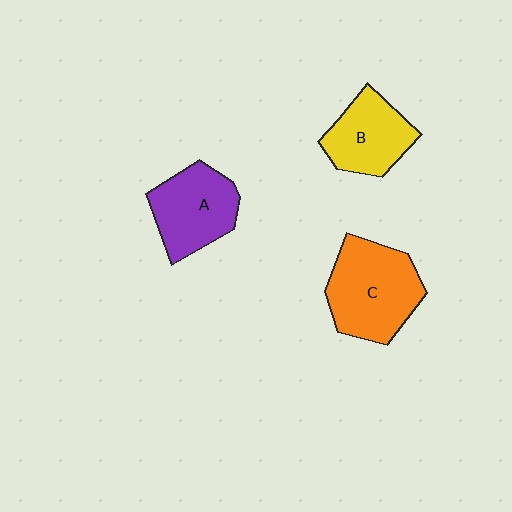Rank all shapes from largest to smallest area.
From largest to smallest: C (orange), A (purple), B (yellow).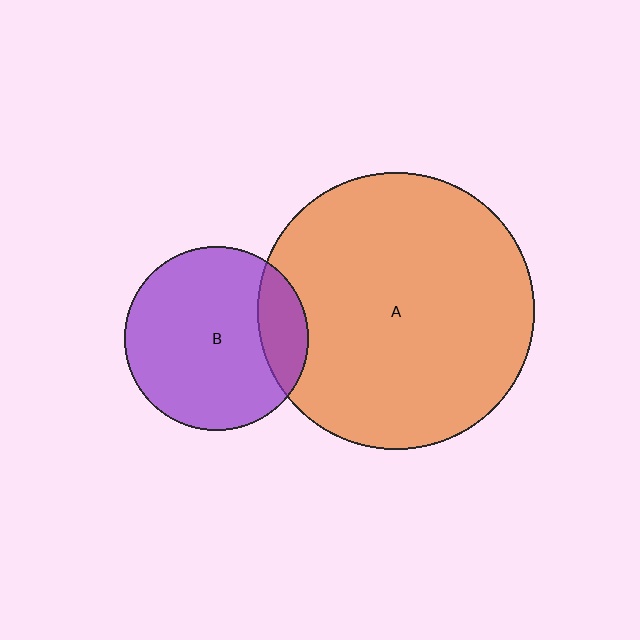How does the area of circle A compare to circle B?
Approximately 2.3 times.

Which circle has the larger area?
Circle A (orange).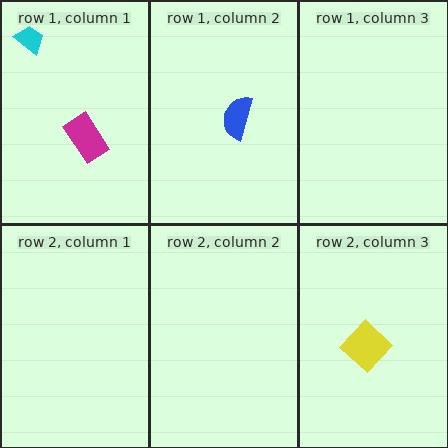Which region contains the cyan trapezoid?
The row 1, column 1 region.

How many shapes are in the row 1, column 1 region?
2.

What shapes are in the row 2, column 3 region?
The yellow diamond.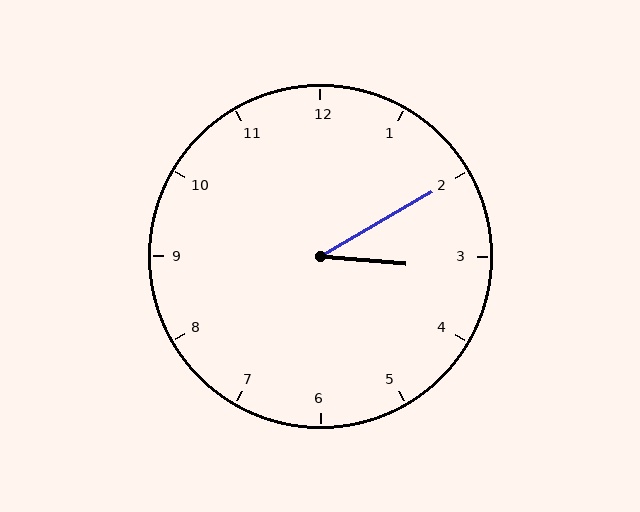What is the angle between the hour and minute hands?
Approximately 35 degrees.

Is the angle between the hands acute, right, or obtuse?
It is acute.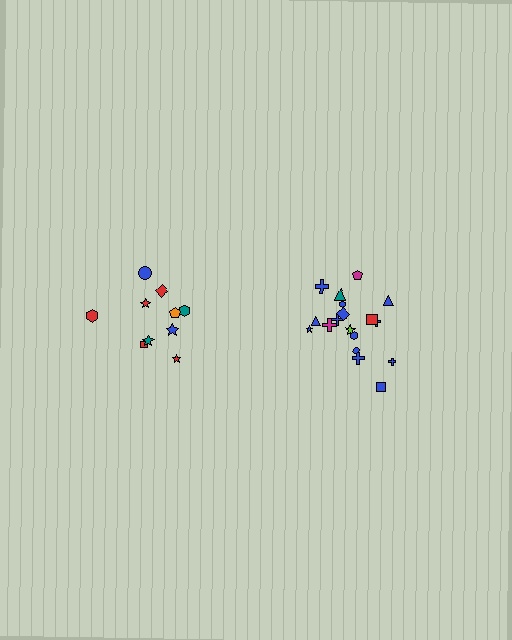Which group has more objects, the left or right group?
The right group.